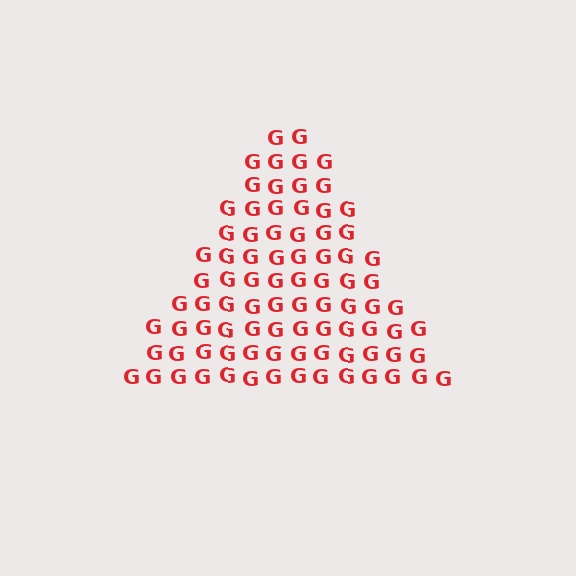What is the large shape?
The large shape is a triangle.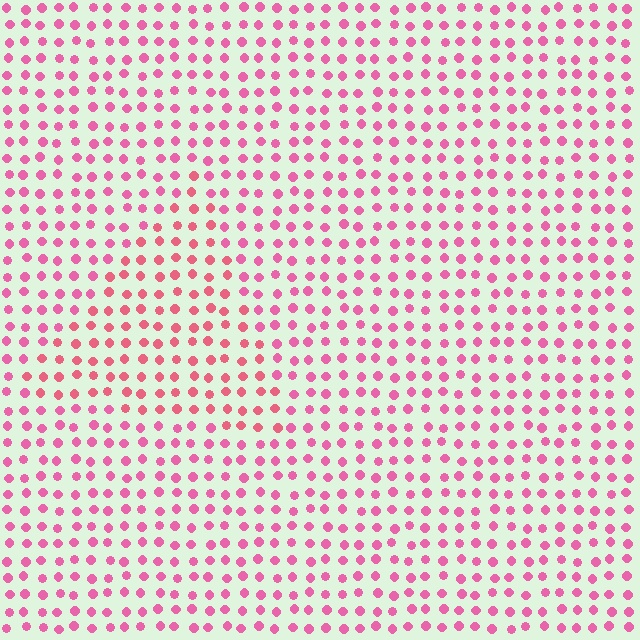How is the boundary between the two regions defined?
The boundary is defined purely by a slight shift in hue (about 20 degrees). Spacing, size, and orientation are identical on both sides.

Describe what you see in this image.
The image is filled with small pink elements in a uniform arrangement. A triangle-shaped region is visible where the elements are tinted to a slightly different hue, forming a subtle color boundary.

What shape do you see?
I see a triangle.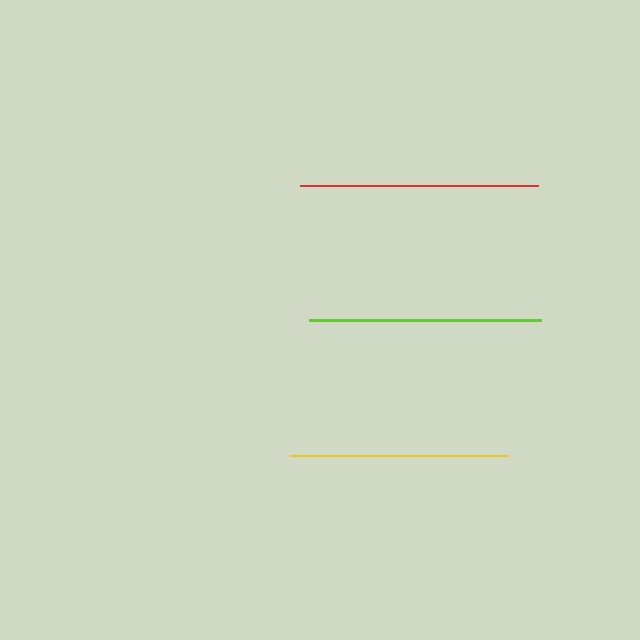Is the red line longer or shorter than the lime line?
The red line is longer than the lime line.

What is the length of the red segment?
The red segment is approximately 238 pixels long.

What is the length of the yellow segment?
The yellow segment is approximately 218 pixels long.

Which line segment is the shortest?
The yellow line is the shortest at approximately 218 pixels.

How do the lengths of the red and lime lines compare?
The red and lime lines are approximately the same length.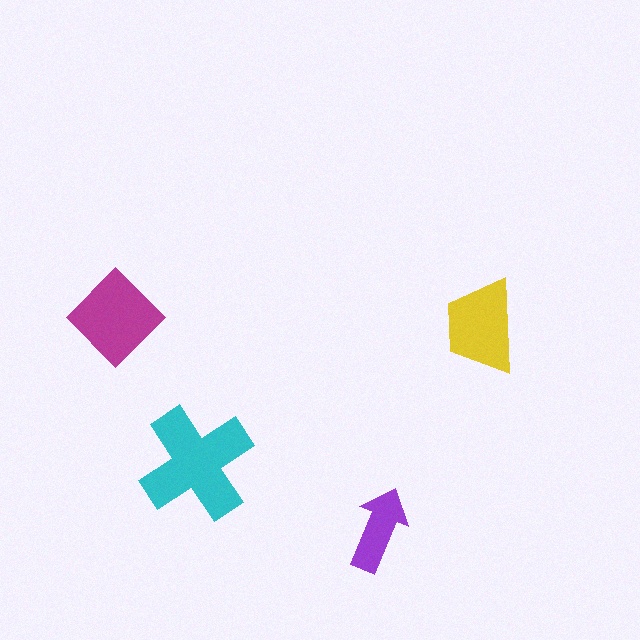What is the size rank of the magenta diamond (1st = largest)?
2nd.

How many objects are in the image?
There are 4 objects in the image.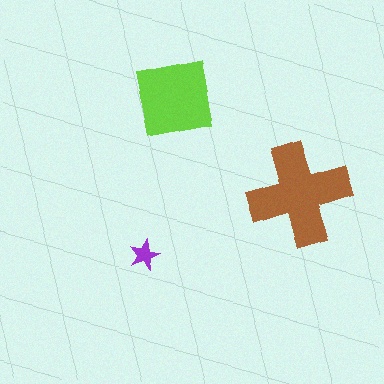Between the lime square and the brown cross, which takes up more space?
The brown cross.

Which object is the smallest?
The purple star.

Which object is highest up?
The lime square is topmost.